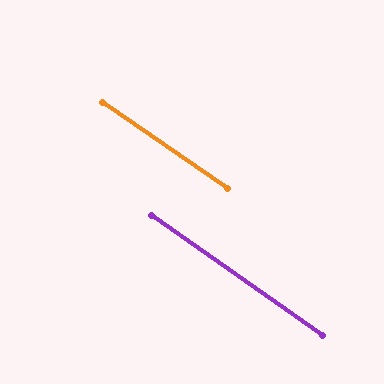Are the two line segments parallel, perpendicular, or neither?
Parallel — their directions differ by only 0.5°.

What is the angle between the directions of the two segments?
Approximately 0 degrees.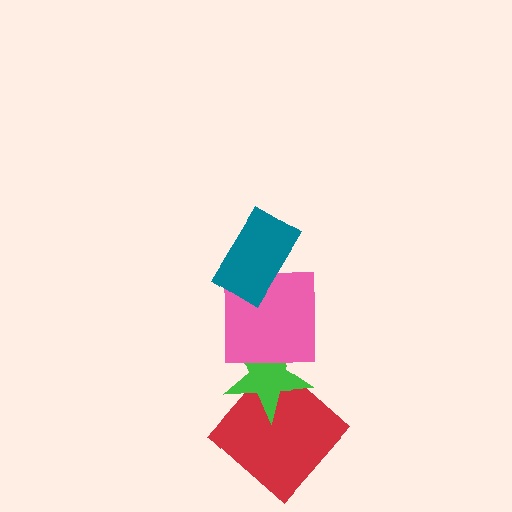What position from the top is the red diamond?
The red diamond is 4th from the top.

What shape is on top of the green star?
The pink square is on top of the green star.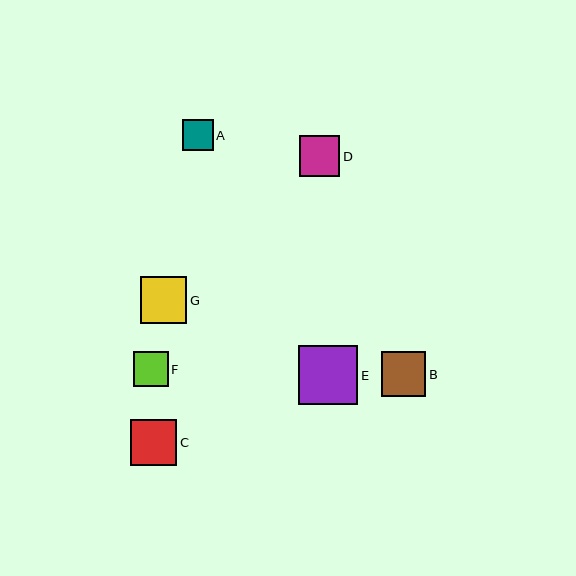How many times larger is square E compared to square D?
Square E is approximately 1.5 times the size of square D.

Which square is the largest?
Square E is the largest with a size of approximately 59 pixels.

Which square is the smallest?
Square A is the smallest with a size of approximately 31 pixels.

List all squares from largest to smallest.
From largest to smallest: E, G, C, B, D, F, A.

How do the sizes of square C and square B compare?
Square C and square B are approximately the same size.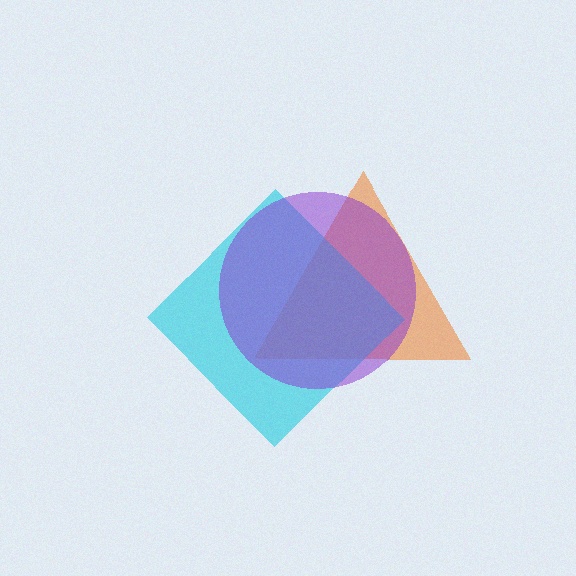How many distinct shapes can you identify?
There are 3 distinct shapes: an orange triangle, a cyan diamond, a purple circle.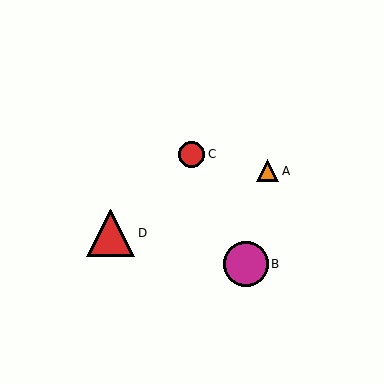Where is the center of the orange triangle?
The center of the orange triangle is at (268, 171).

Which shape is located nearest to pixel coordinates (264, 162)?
The orange triangle (labeled A) at (268, 171) is nearest to that location.